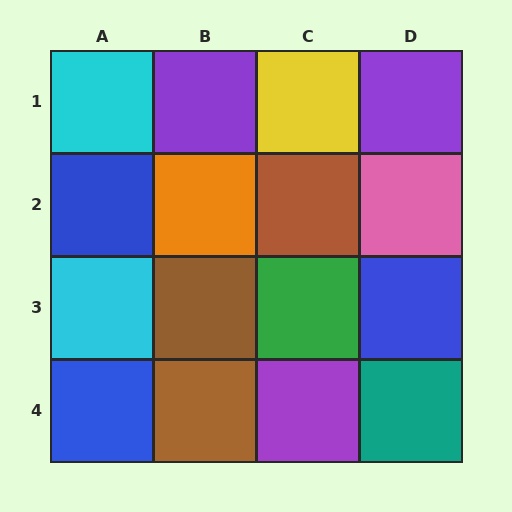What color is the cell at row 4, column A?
Blue.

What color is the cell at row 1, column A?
Cyan.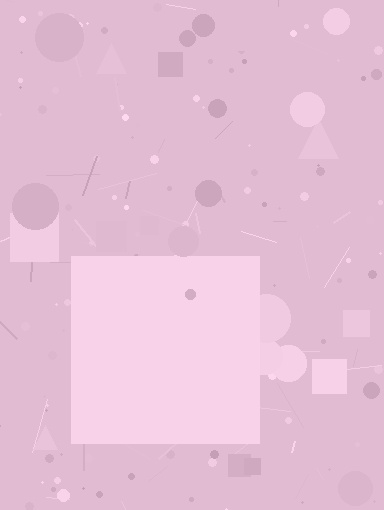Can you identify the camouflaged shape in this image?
The camouflaged shape is a square.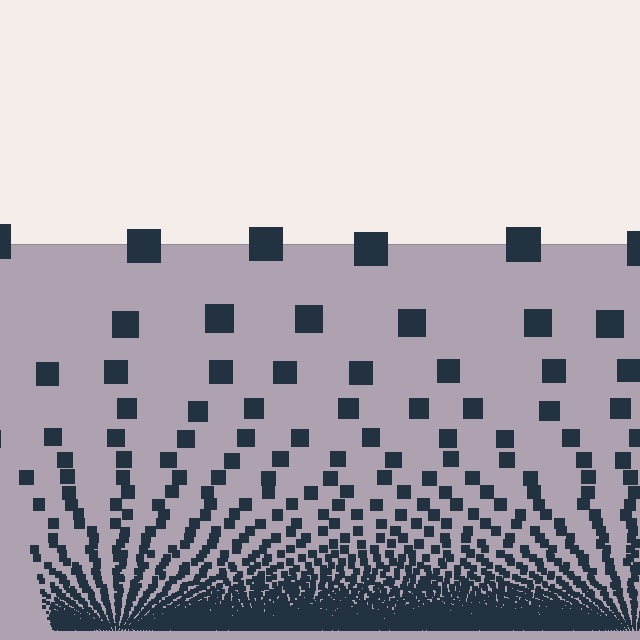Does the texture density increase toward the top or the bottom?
Density increases toward the bottom.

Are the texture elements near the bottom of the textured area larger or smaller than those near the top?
Smaller. The gradient is inverted — elements near the bottom are smaller and denser.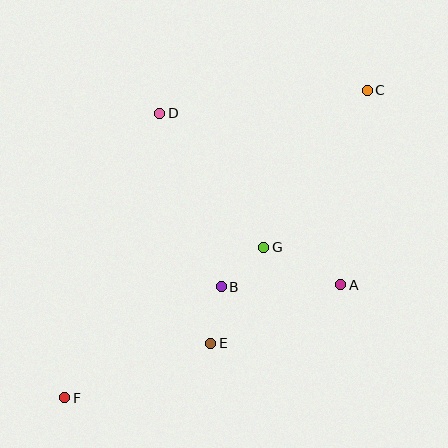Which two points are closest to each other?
Points B and E are closest to each other.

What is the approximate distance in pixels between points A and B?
The distance between A and B is approximately 119 pixels.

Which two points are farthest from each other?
Points C and F are farthest from each other.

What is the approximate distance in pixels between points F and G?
The distance between F and G is approximately 249 pixels.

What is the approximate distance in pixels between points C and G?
The distance between C and G is approximately 188 pixels.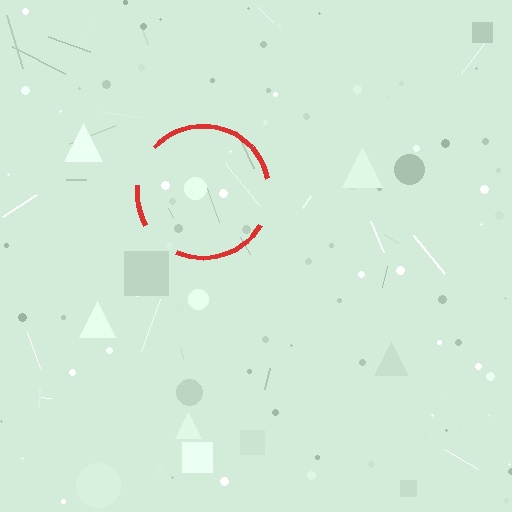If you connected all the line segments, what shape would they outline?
They would outline a circle.